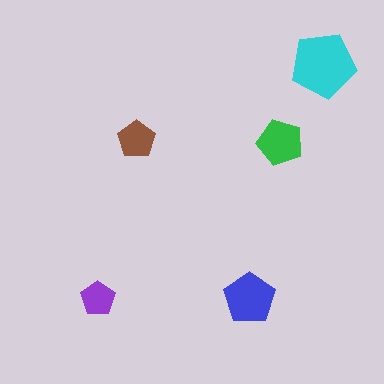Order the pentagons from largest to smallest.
the cyan one, the blue one, the green one, the brown one, the purple one.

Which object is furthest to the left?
The purple pentagon is leftmost.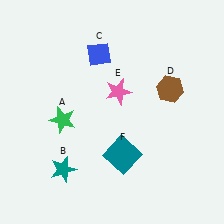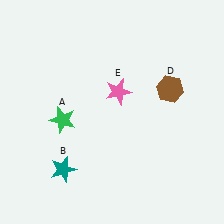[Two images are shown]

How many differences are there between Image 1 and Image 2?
There are 2 differences between the two images.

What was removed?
The teal square (F), the blue diamond (C) were removed in Image 2.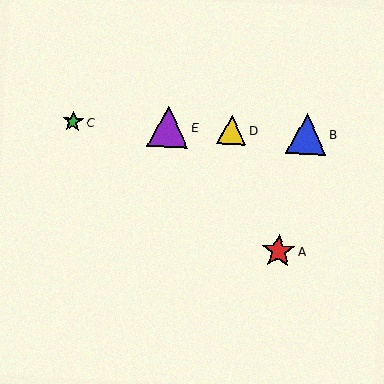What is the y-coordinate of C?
Object C is at y≈122.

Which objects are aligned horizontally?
Objects B, C, D, E are aligned horizontally.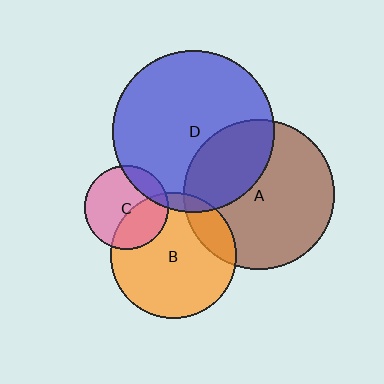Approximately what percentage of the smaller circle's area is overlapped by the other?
Approximately 20%.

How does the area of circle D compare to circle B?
Approximately 1.7 times.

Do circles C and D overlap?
Yes.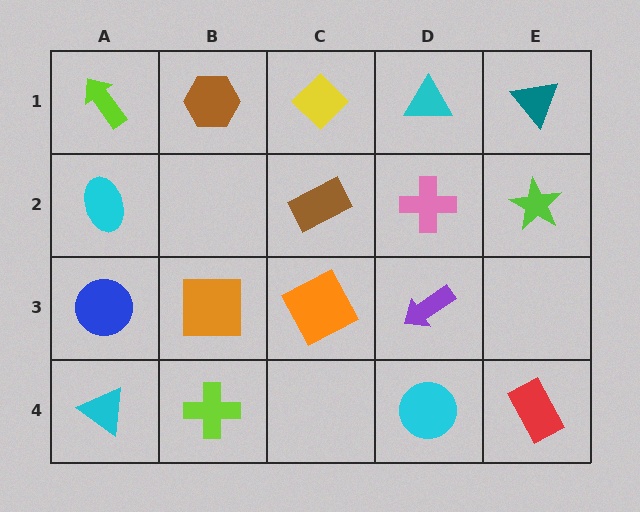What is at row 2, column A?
A cyan ellipse.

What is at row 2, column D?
A pink cross.